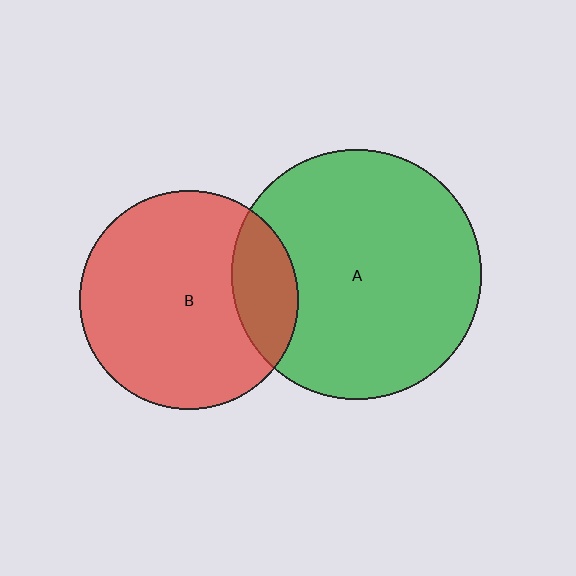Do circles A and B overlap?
Yes.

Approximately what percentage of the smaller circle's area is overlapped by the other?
Approximately 20%.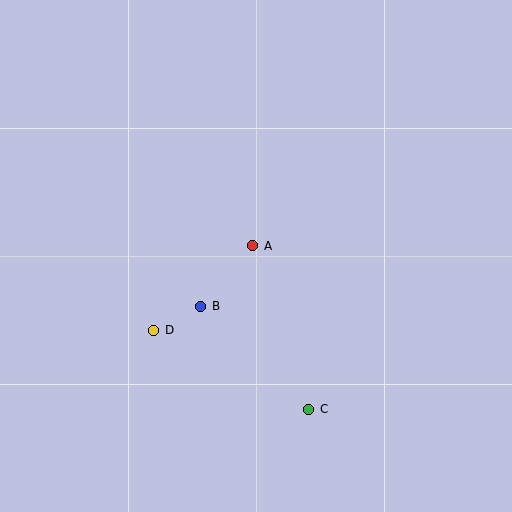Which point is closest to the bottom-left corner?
Point D is closest to the bottom-left corner.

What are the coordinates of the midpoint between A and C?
The midpoint between A and C is at (281, 327).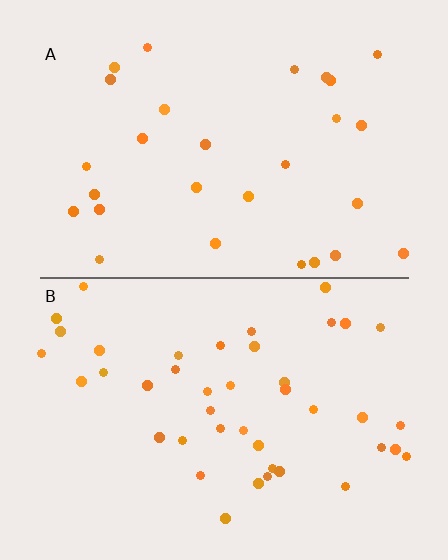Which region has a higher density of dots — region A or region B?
B (the bottom).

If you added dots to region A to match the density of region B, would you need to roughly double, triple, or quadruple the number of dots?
Approximately double.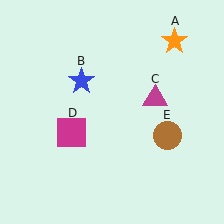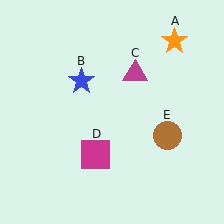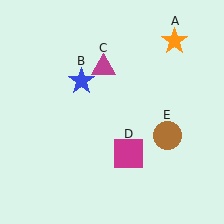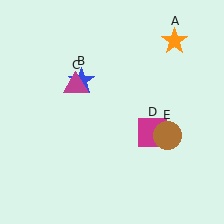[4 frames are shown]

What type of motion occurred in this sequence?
The magenta triangle (object C), magenta square (object D) rotated counterclockwise around the center of the scene.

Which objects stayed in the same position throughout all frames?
Orange star (object A) and blue star (object B) and brown circle (object E) remained stationary.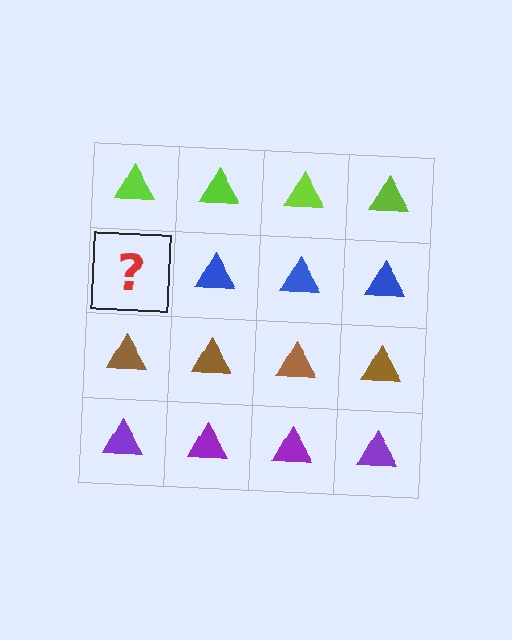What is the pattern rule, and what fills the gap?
The rule is that each row has a consistent color. The gap should be filled with a blue triangle.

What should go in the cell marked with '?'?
The missing cell should contain a blue triangle.